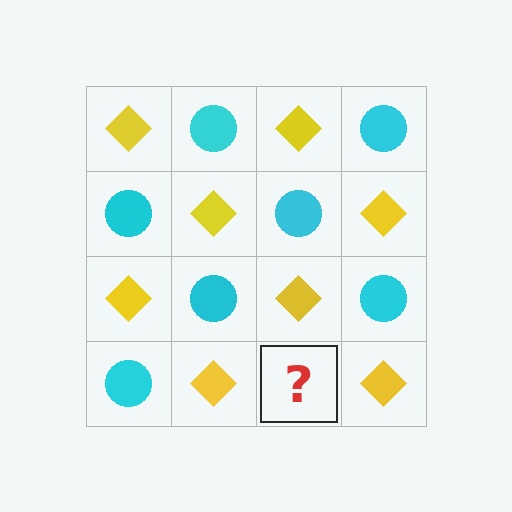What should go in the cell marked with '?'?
The missing cell should contain a cyan circle.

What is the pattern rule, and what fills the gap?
The rule is that it alternates yellow diamond and cyan circle in a checkerboard pattern. The gap should be filled with a cyan circle.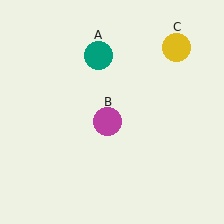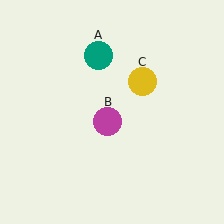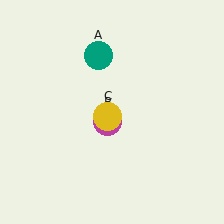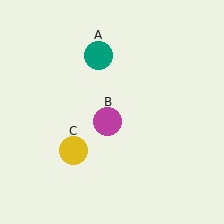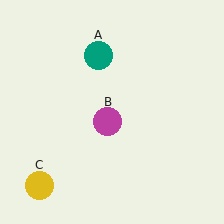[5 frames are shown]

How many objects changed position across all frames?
1 object changed position: yellow circle (object C).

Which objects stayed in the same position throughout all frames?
Teal circle (object A) and magenta circle (object B) remained stationary.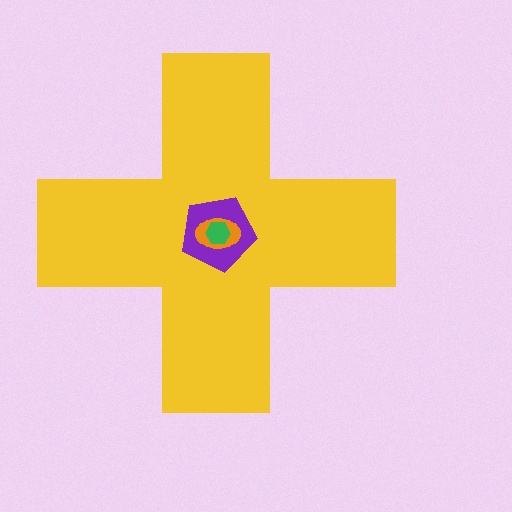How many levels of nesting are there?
4.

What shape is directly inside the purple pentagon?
The orange ellipse.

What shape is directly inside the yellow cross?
The purple pentagon.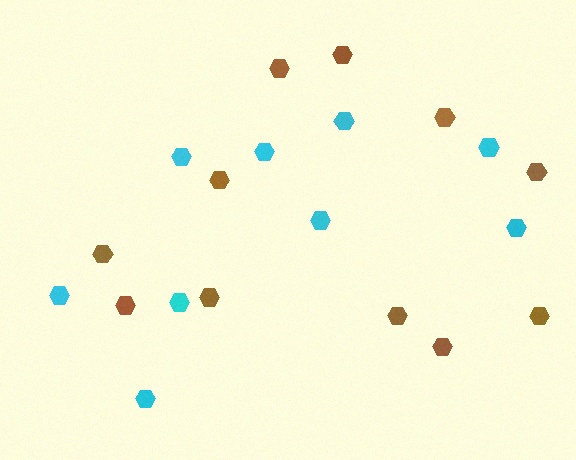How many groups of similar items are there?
There are 2 groups: one group of brown hexagons (11) and one group of cyan hexagons (9).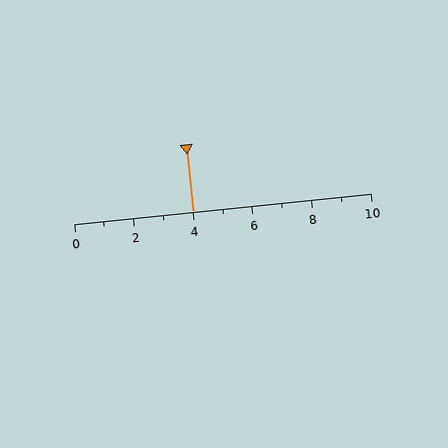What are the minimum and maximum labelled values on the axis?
The axis runs from 0 to 10.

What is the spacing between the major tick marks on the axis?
The major ticks are spaced 2 apart.